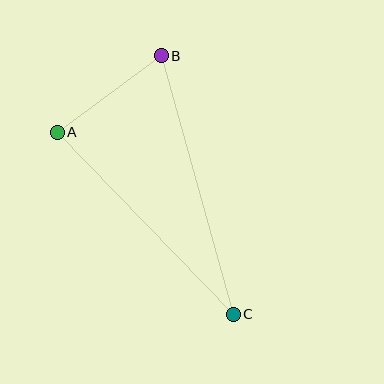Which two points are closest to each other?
Points A and B are closest to each other.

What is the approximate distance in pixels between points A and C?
The distance between A and C is approximately 253 pixels.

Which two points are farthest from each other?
Points B and C are farthest from each other.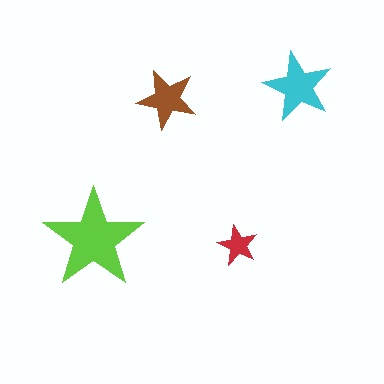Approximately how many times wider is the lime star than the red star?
About 2.5 times wider.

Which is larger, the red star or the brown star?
The brown one.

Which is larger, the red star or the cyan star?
The cyan one.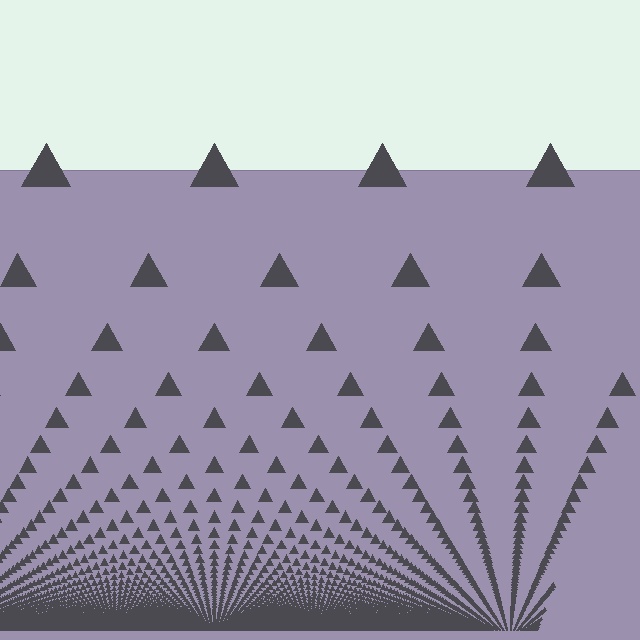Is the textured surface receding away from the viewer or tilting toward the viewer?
The surface appears to tilt toward the viewer. Texture elements get larger and sparser toward the top.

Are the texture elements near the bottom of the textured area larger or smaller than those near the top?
Smaller. The gradient is inverted — elements near the bottom are smaller and denser.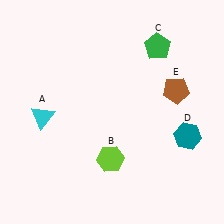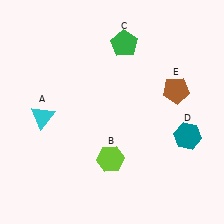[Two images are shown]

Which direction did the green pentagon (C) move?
The green pentagon (C) moved left.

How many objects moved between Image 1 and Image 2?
1 object moved between the two images.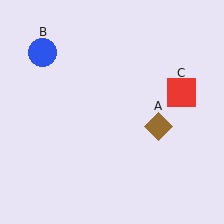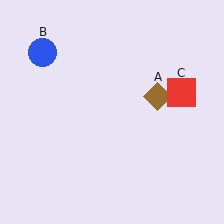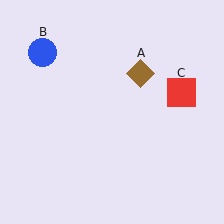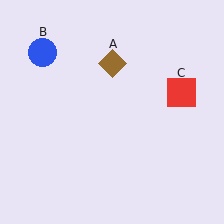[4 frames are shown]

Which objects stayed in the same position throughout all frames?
Blue circle (object B) and red square (object C) remained stationary.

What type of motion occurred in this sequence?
The brown diamond (object A) rotated counterclockwise around the center of the scene.